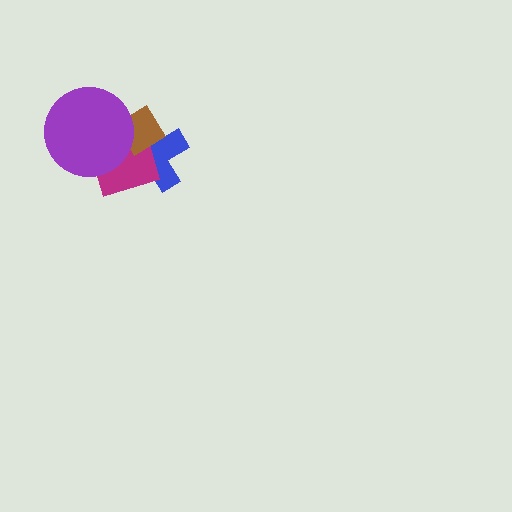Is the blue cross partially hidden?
Yes, it is partially covered by another shape.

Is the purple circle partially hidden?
No, no other shape covers it.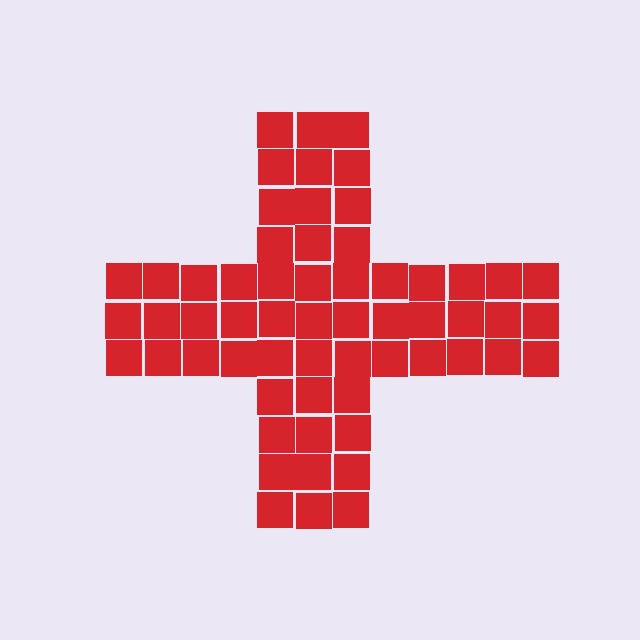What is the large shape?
The large shape is a cross.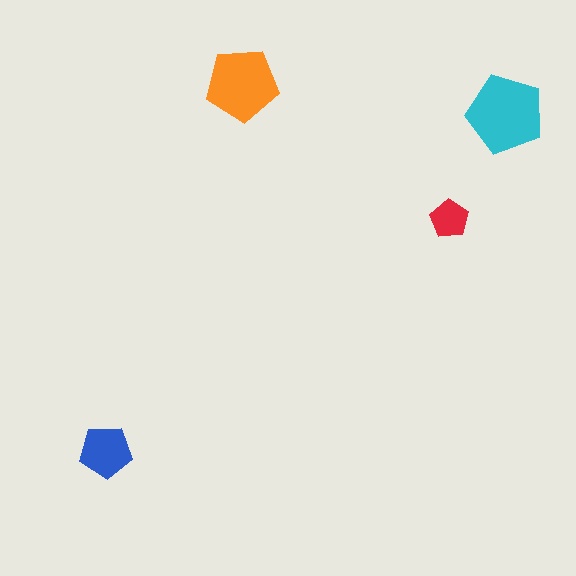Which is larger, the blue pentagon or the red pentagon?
The blue one.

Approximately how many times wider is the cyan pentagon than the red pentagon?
About 2 times wider.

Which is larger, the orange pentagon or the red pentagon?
The orange one.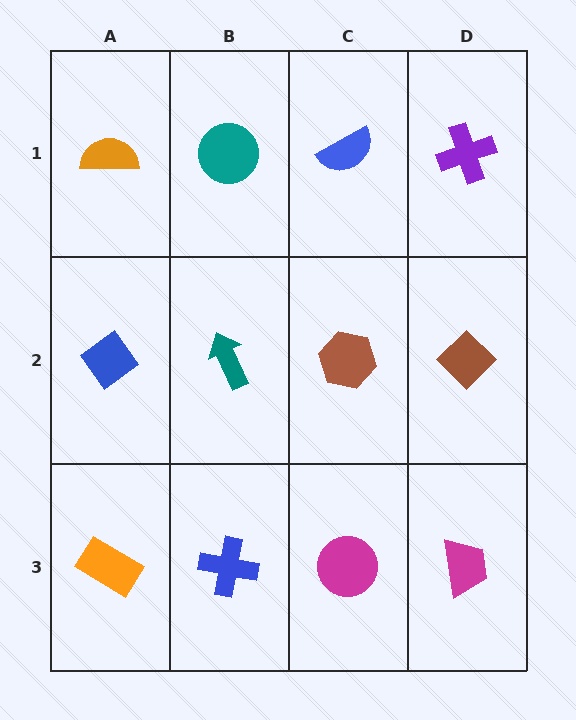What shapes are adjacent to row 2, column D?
A purple cross (row 1, column D), a magenta trapezoid (row 3, column D), a brown hexagon (row 2, column C).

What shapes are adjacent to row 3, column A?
A blue diamond (row 2, column A), a blue cross (row 3, column B).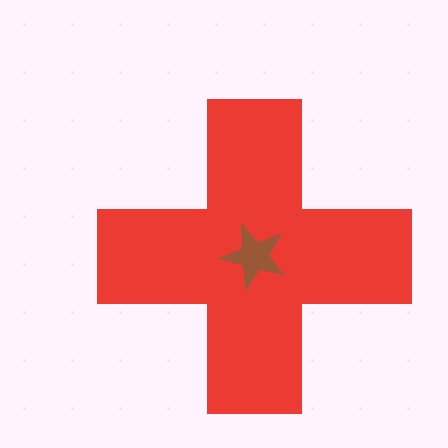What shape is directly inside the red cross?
The brown star.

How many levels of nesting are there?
2.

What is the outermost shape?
The red cross.